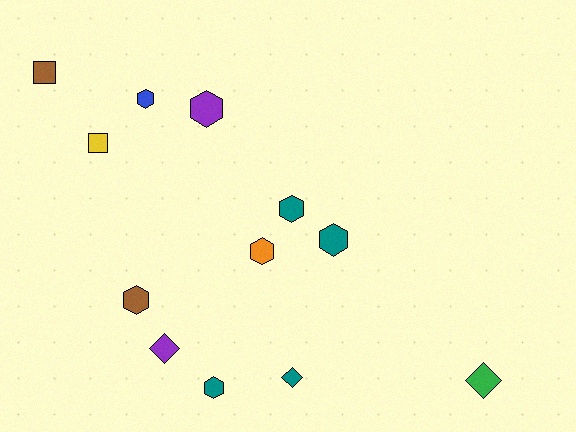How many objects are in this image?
There are 12 objects.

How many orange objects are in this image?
There is 1 orange object.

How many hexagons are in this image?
There are 7 hexagons.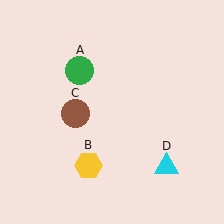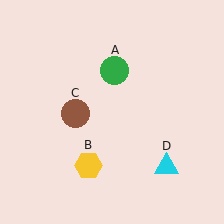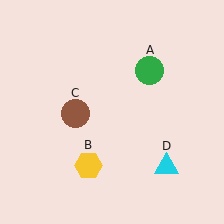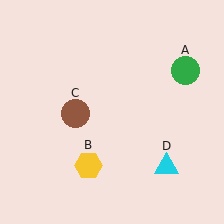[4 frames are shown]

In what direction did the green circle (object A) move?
The green circle (object A) moved right.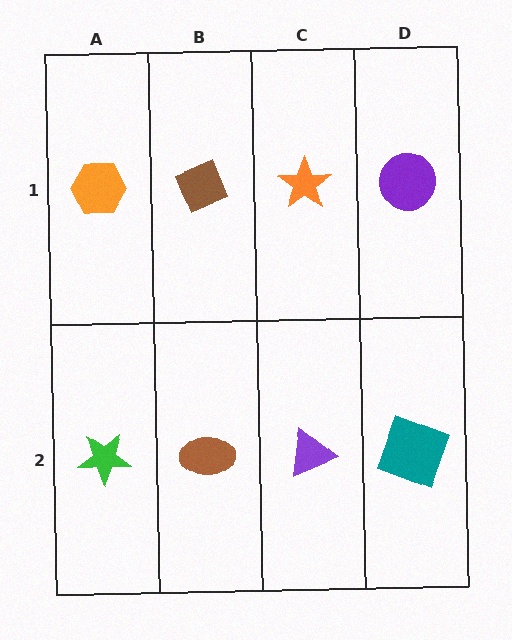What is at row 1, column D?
A purple circle.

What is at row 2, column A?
A green star.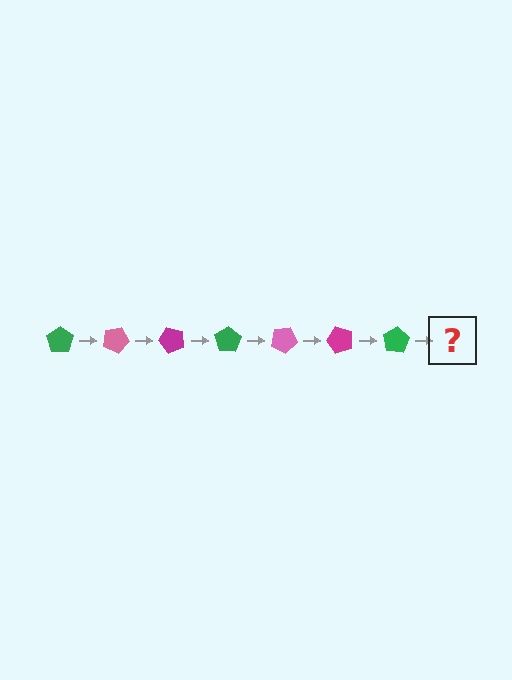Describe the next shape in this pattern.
It should be a pink pentagon, rotated 175 degrees from the start.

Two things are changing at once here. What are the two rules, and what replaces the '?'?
The two rules are that it rotates 25 degrees each step and the color cycles through green, pink, and magenta. The '?' should be a pink pentagon, rotated 175 degrees from the start.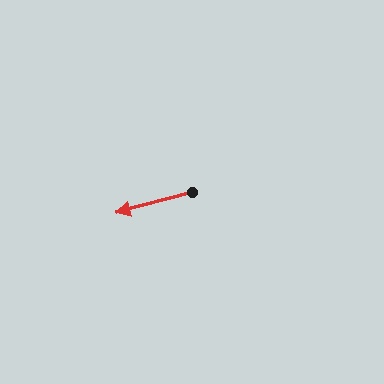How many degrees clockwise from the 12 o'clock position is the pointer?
Approximately 255 degrees.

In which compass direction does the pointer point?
West.